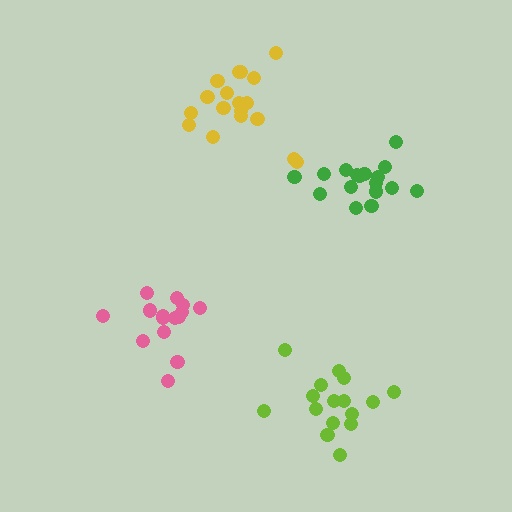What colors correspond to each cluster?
The clusters are colored: yellow, green, lime, pink.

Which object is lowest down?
The lime cluster is bottommost.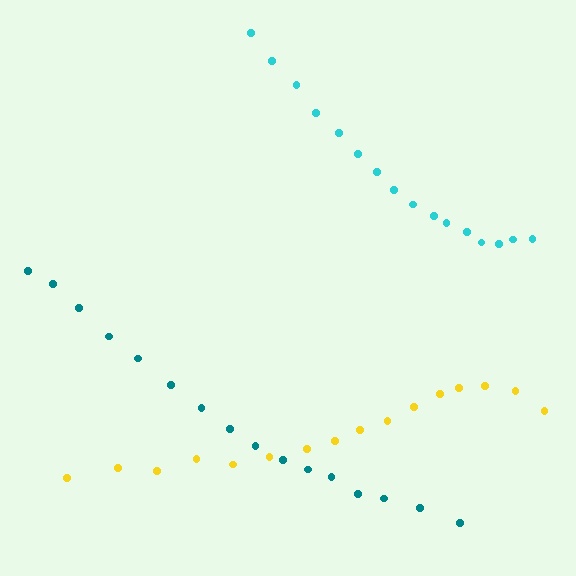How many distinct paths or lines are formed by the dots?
There are 3 distinct paths.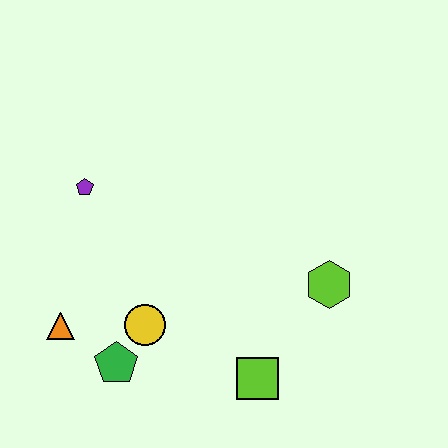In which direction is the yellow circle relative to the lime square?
The yellow circle is to the left of the lime square.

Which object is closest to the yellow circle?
The green pentagon is closest to the yellow circle.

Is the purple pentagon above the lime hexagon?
Yes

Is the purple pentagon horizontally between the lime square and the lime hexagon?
No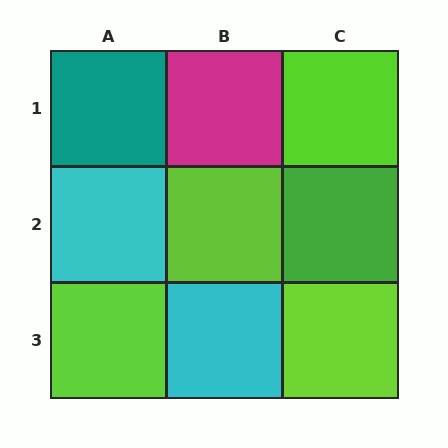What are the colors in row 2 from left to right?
Cyan, lime, green.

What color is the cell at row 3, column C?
Lime.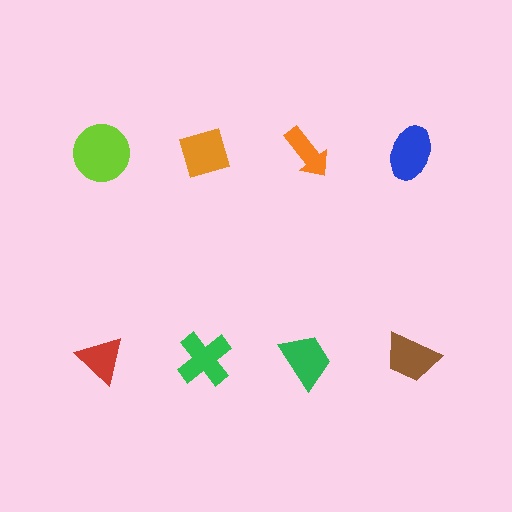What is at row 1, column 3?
An orange arrow.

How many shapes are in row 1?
4 shapes.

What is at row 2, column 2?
A green cross.